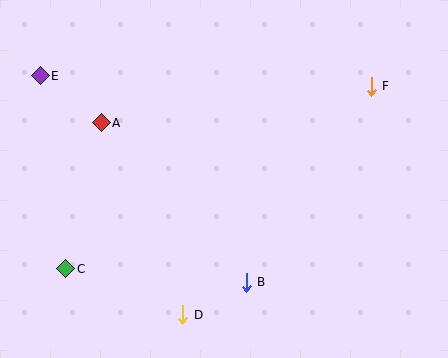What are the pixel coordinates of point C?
Point C is at (66, 269).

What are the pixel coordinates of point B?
Point B is at (246, 283).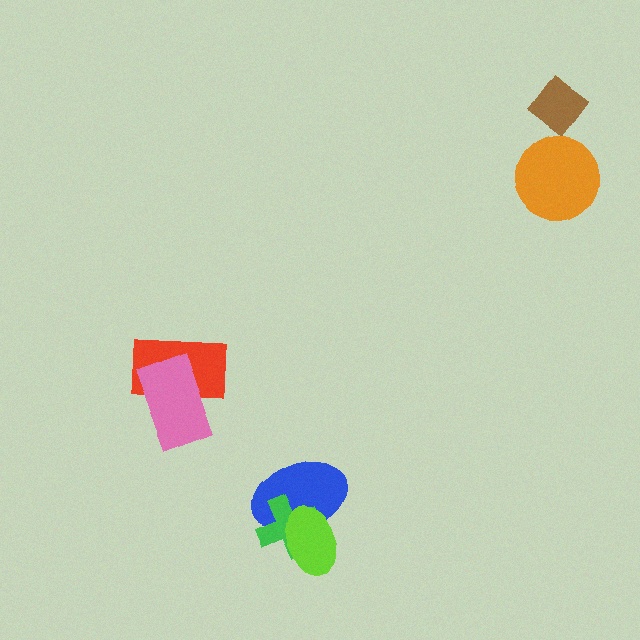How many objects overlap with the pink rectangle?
1 object overlaps with the pink rectangle.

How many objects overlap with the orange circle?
0 objects overlap with the orange circle.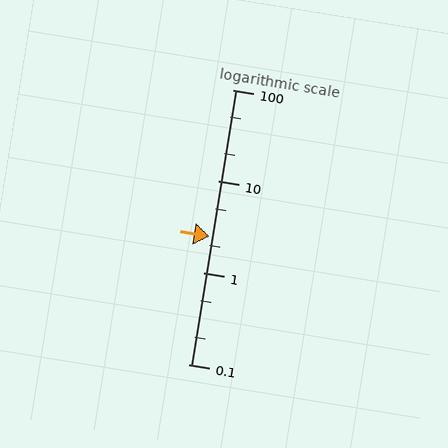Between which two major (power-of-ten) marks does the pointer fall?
The pointer is between 1 and 10.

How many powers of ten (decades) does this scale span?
The scale spans 3 decades, from 0.1 to 100.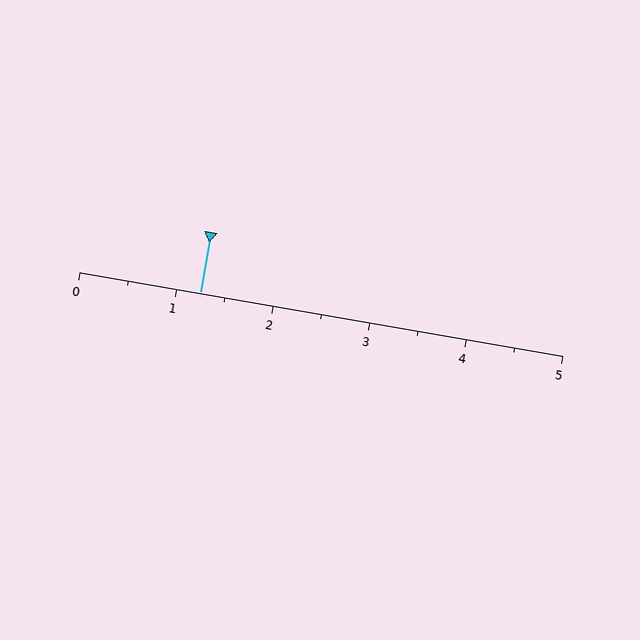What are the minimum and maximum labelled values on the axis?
The axis runs from 0 to 5.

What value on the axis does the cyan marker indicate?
The marker indicates approximately 1.2.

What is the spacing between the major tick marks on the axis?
The major ticks are spaced 1 apart.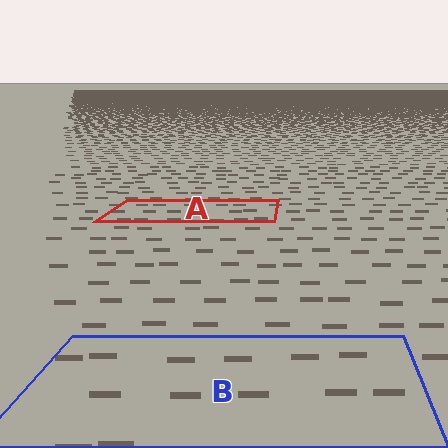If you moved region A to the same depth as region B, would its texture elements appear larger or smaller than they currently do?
They would appear larger. At a closer depth, the same texture elements are projected at a bigger on-screen size.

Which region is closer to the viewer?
Region B is closer. The texture elements there are larger and more spread out.